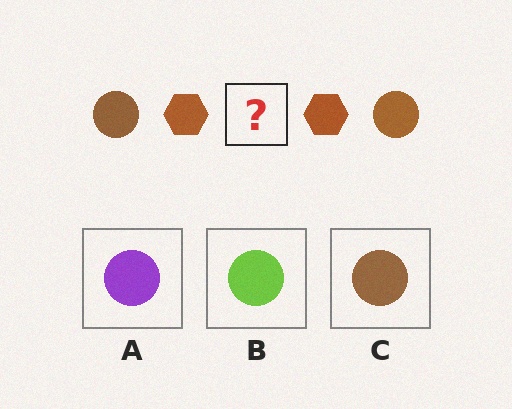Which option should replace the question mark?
Option C.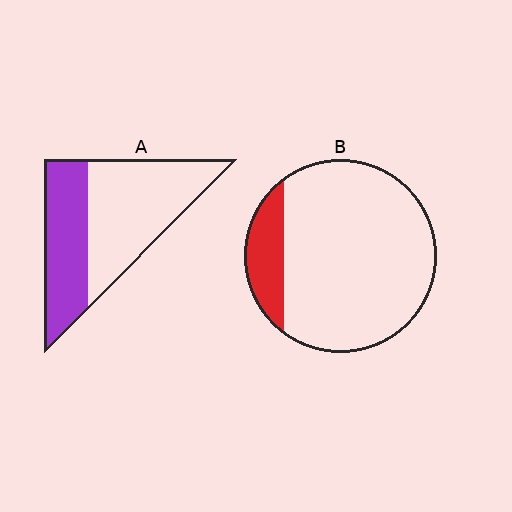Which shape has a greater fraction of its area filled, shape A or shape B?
Shape A.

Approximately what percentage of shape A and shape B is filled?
A is approximately 40% and B is approximately 15%.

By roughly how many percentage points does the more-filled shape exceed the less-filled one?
By roughly 25 percentage points (A over B).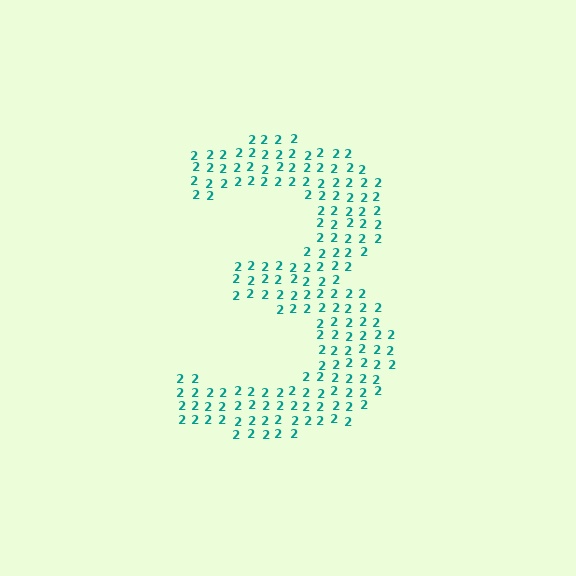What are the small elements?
The small elements are digit 2's.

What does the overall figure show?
The overall figure shows the digit 3.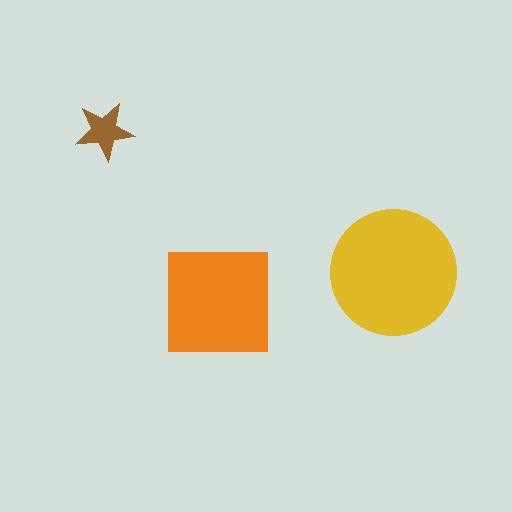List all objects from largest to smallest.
The yellow circle, the orange square, the brown star.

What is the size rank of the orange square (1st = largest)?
2nd.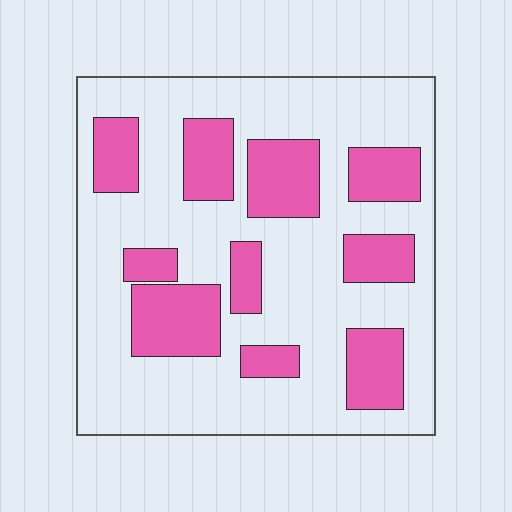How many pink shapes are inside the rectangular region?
10.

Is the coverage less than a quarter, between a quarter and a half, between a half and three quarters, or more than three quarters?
Between a quarter and a half.